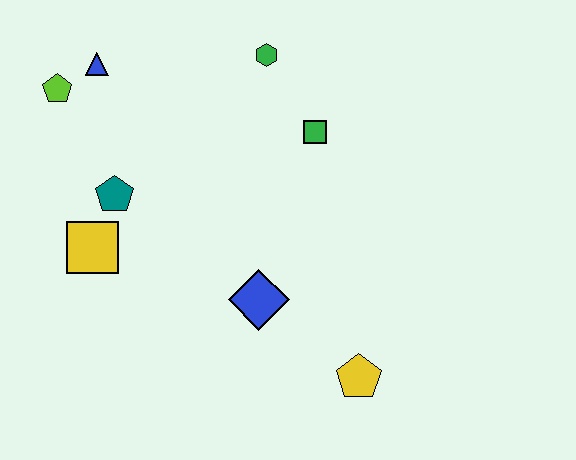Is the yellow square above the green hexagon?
No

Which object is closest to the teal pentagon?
The yellow square is closest to the teal pentagon.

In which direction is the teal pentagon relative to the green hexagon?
The teal pentagon is to the left of the green hexagon.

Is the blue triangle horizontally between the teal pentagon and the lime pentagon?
Yes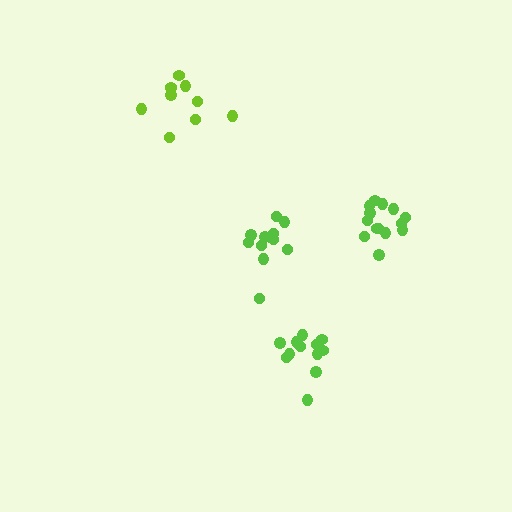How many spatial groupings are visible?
There are 4 spatial groupings.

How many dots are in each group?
Group 1: 12 dots, Group 2: 9 dots, Group 3: 14 dots, Group 4: 13 dots (48 total).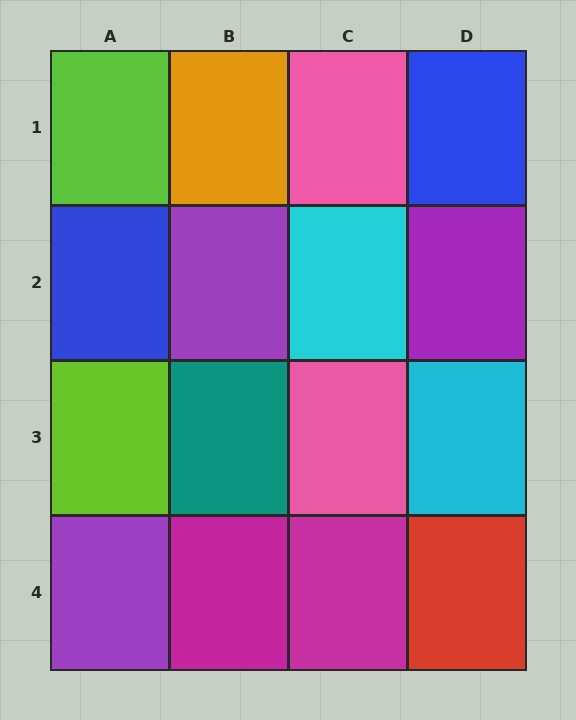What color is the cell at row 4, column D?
Red.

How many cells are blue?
2 cells are blue.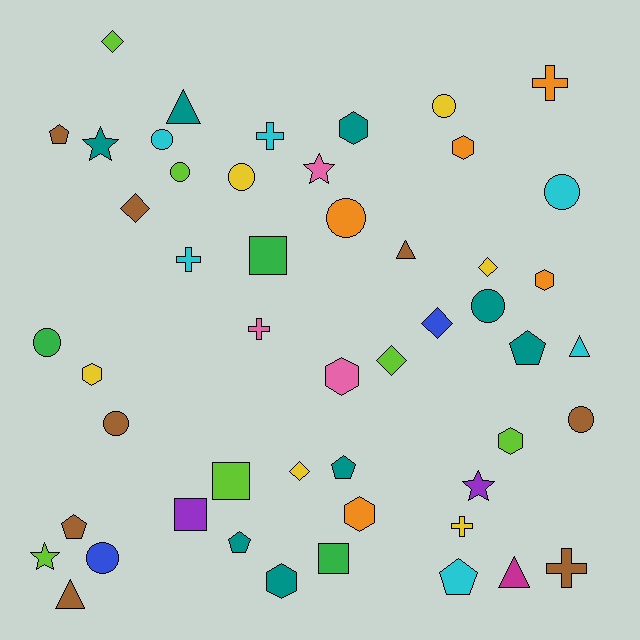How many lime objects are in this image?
There are 6 lime objects.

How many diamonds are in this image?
There are 6 diamonds.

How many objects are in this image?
There are 50 objects.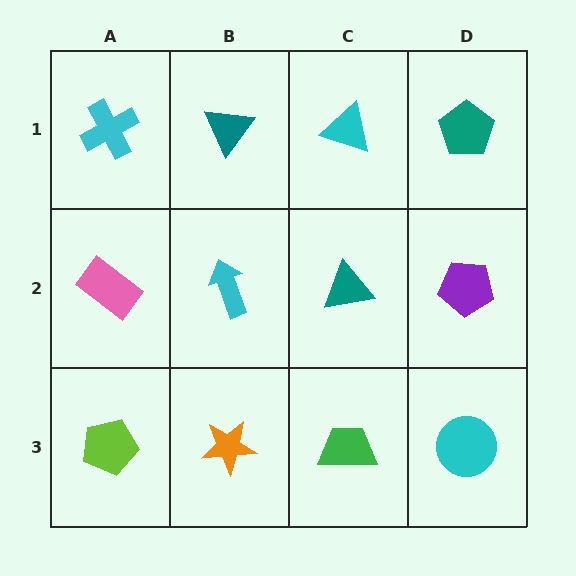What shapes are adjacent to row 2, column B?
A teal triangle (row 1, column B), an orange star (row 3, column B), a pink rectangle (row 2, column A), a teal triangle (row 2, column C).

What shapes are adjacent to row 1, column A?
A pink rectangle (row 2, column A), a teal triangle (row 1, column B).